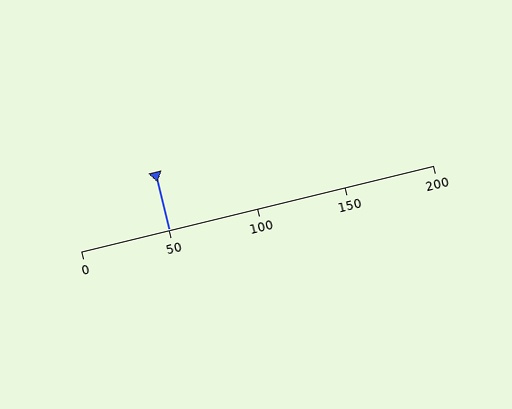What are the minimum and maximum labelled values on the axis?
The axis runs from 0 to 200.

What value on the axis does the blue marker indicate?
The marker indicates approximately 50.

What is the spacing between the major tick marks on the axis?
The major ticks are spaced 50 apart.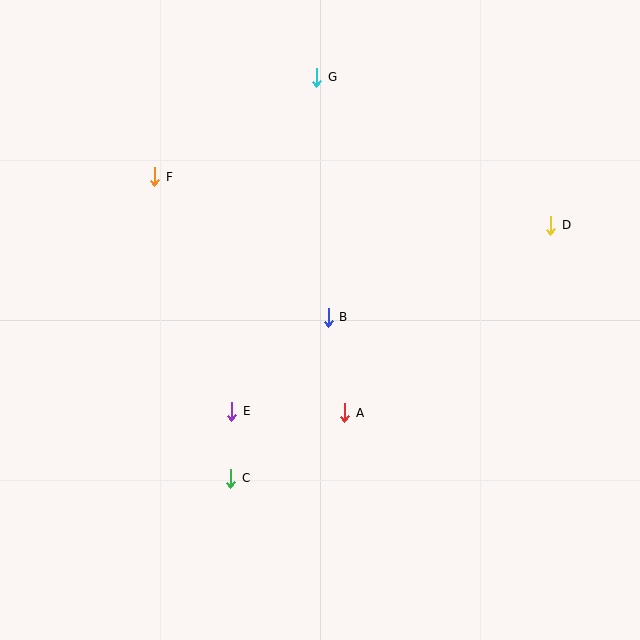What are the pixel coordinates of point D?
Point D is at (551, 225).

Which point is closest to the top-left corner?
Point F is closest to the top-left corner.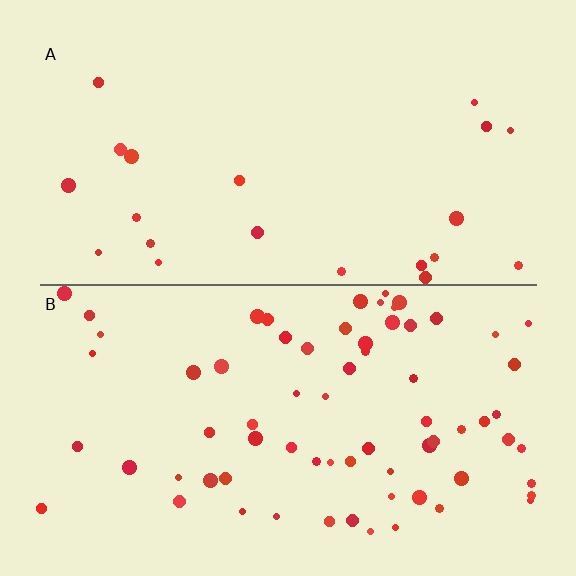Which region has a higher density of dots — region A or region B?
B (the bottom).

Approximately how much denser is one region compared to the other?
Approximately 3.3× — region B over region A.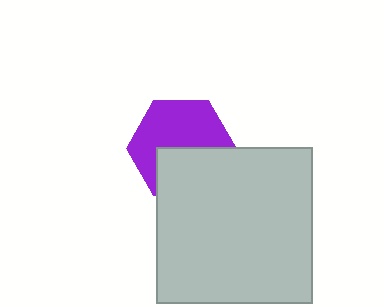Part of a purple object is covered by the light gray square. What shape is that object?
It is a hexagon.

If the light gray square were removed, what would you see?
You would see the complete purple hexagon.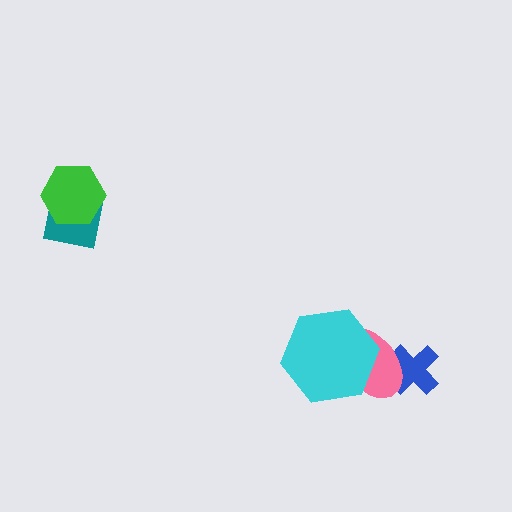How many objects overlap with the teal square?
1 object overlaps with the teal square.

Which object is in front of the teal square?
The green hexagon is in front of the teal square.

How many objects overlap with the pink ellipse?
2 objects overlap with the pink ellipse.